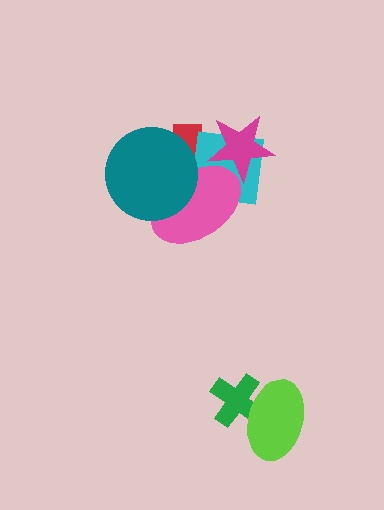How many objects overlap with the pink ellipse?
4 objects overlap with the pink ellipse.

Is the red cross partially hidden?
Yes, it is partially covered by another shape.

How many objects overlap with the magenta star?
3 objects overlap with the magenta star.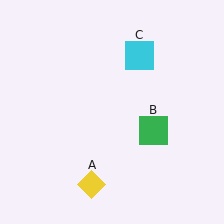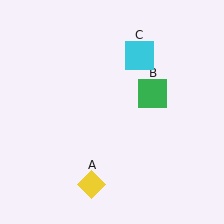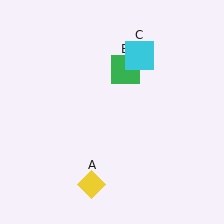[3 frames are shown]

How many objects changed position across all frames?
1 object changed position: green square (object B).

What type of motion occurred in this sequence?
The green square (object B) rotated counterclockwise around the center of the scene.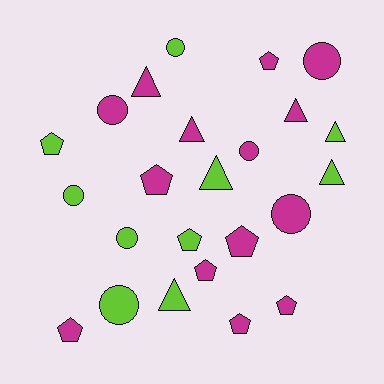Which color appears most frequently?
Magenta, with 14 objects.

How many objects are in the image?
There are 24 objects.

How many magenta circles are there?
There are 4 magenta circles.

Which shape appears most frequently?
Pentagon, with 9 objects.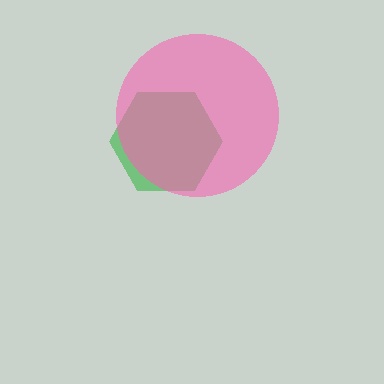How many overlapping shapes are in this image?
There are 2 overlapping shapes in the image.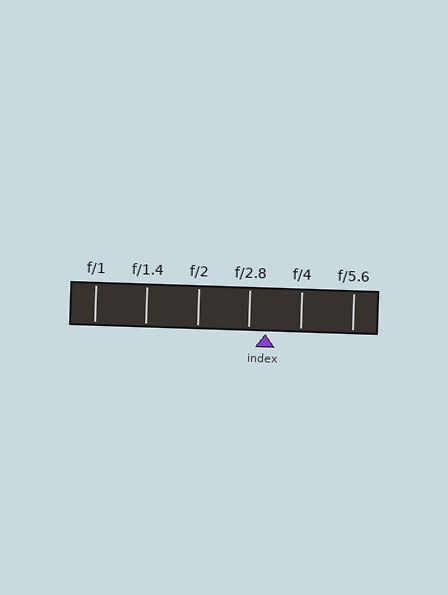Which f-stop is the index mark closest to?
The index mark is closest to f/2.8.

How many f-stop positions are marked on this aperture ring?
There are 6 f-stop positions marked.